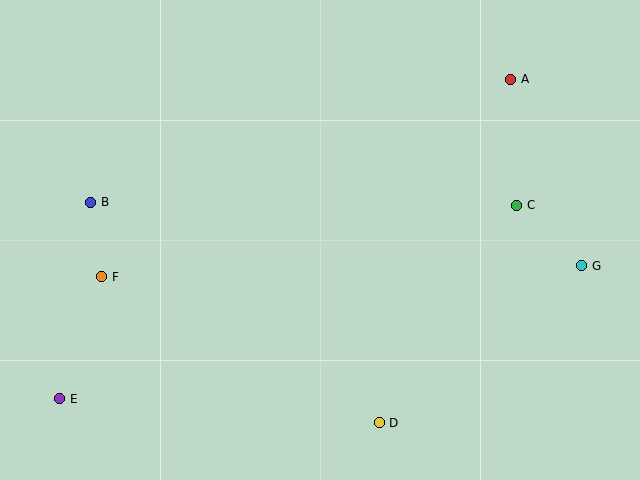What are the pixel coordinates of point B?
Point B is at (91, 202).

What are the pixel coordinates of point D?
Point D is at (379, 423).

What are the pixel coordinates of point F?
Point F is at (102, 277).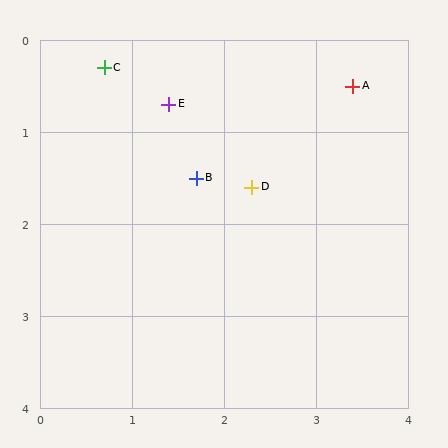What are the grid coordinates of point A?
Point A is at approximately (3.4, 0.5).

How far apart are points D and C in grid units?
Points D and C are about 2.1 grid units apart.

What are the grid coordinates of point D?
Point D is at approximately (2.3, 1.6).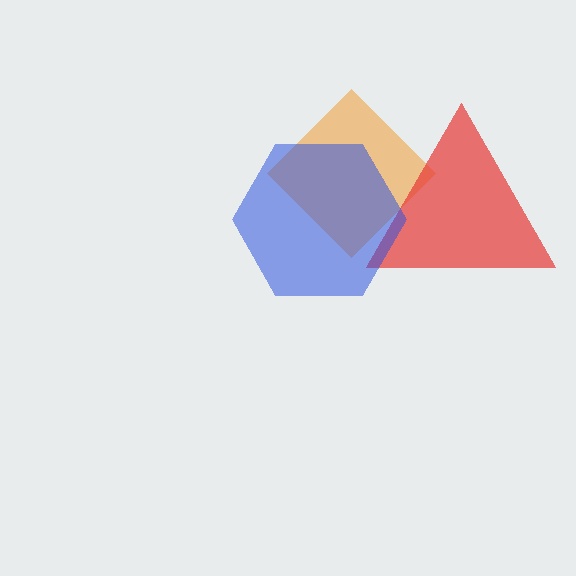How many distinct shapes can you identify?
There are 3 distinct shapes: an orange diamond, a red triangle, a blue hexagon.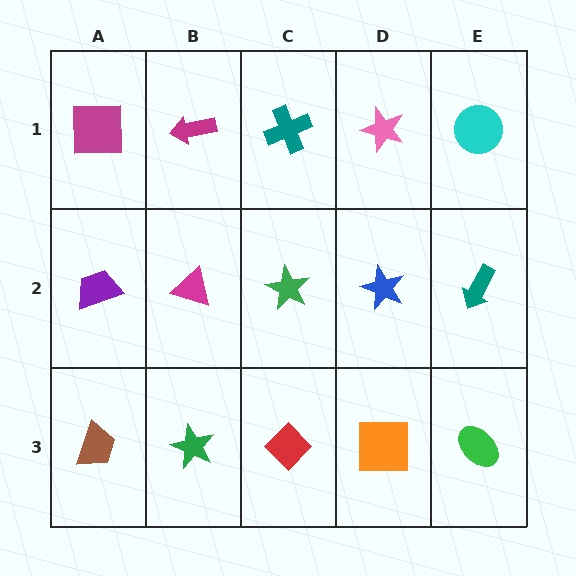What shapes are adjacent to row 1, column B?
A magenta triangle (row 2, column B), a magenta square (row 1, column A), a teal cross (row 1, column C).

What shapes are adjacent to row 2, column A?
A magenta square (row 1, column A), a brown trapezoid (row 3, column A), a magenta triangle (row 2, column B).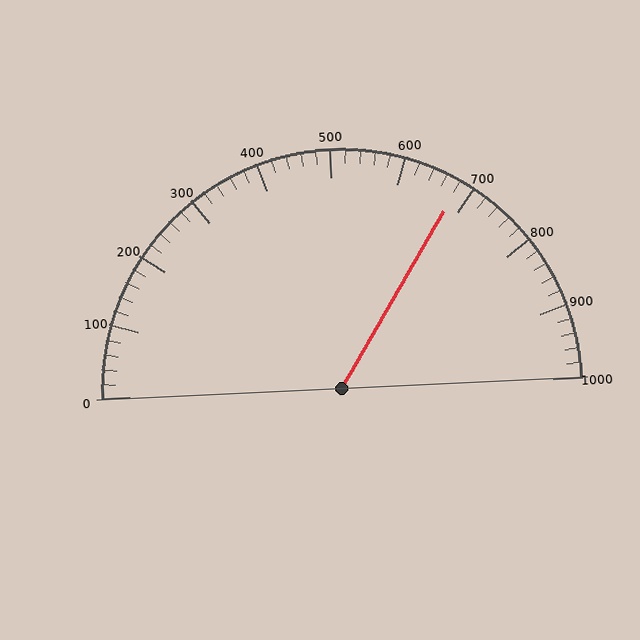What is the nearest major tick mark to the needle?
The nearest major tick mark is 700.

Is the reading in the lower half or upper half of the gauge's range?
The reading is in the upper half of the range (0 to 1000).